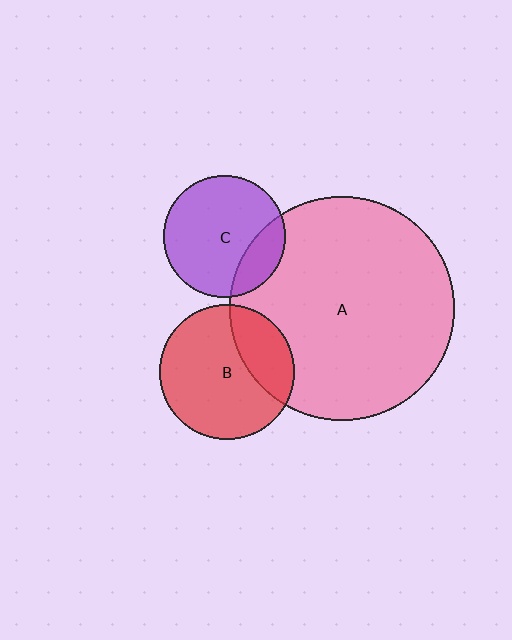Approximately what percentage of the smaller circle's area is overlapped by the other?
Approximately 20%.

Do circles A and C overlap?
Yes.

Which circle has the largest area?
Circle A (pink).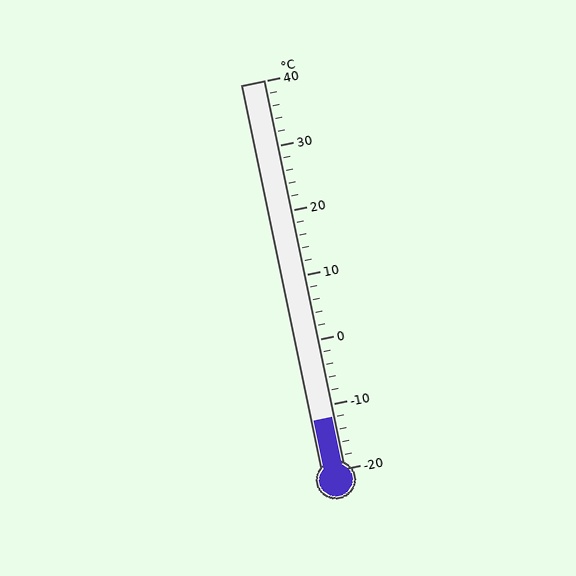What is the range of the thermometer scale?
The thermometer scale ranges from -20°C to 40°C.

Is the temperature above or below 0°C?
The temperature is below 0°C.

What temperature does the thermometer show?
The thermometer shows approximately -12°C.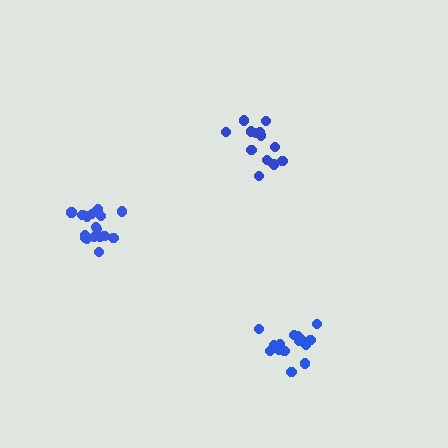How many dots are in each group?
Group 1: 14 dots, Group 2: 15 dots, Group 3: 18 dots (47 total).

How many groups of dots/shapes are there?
There are 3 groups.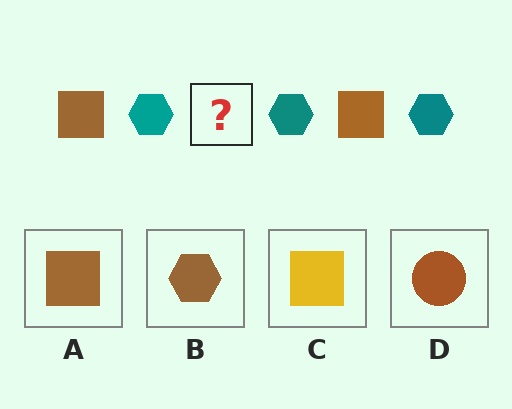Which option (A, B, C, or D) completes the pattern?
A.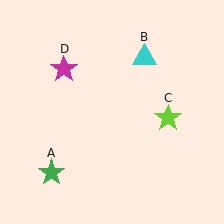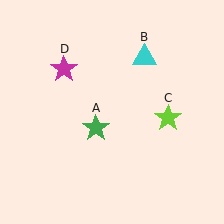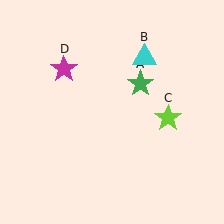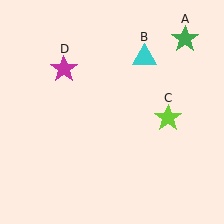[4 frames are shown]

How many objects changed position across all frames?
1 object changed position: green star (object A).